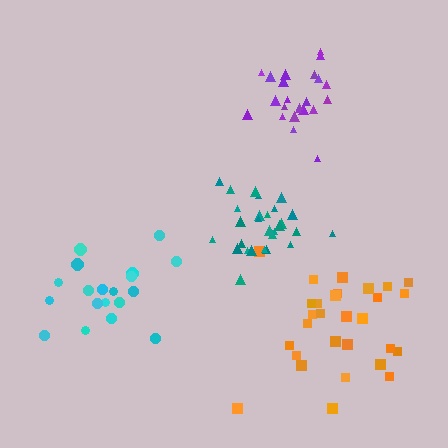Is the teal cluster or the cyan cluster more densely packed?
Teal.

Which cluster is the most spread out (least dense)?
Cyan.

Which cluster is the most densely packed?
Purple.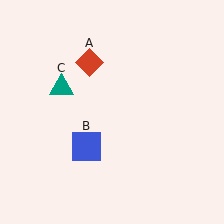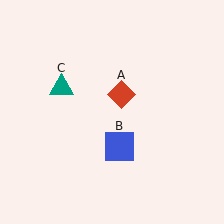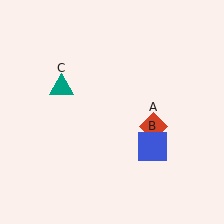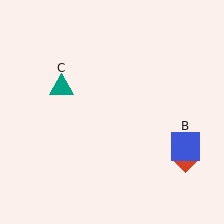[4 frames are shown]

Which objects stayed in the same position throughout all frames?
Teal triangle (object C) remained stationary.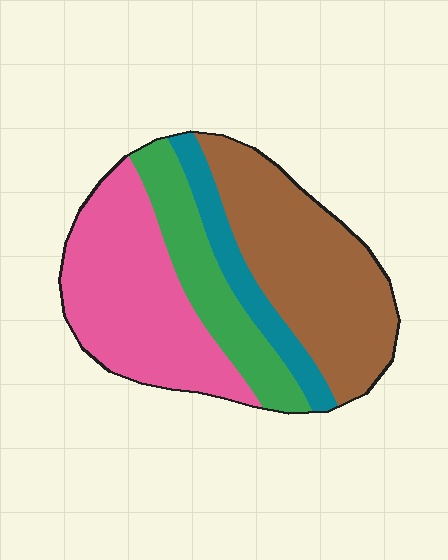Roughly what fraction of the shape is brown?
Brown covers 36% of the shape.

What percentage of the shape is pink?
Pink takes up about one third (1/3) of the shape.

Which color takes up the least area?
Teal, at roughly 10%.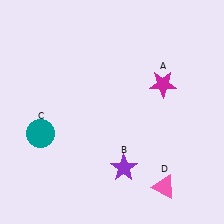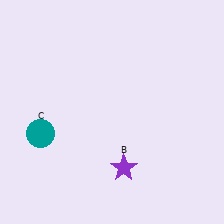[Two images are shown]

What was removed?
The magenta star (A), the pink triangle (D) were removed in Image 2.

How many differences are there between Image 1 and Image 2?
There are 2 differences between the two images.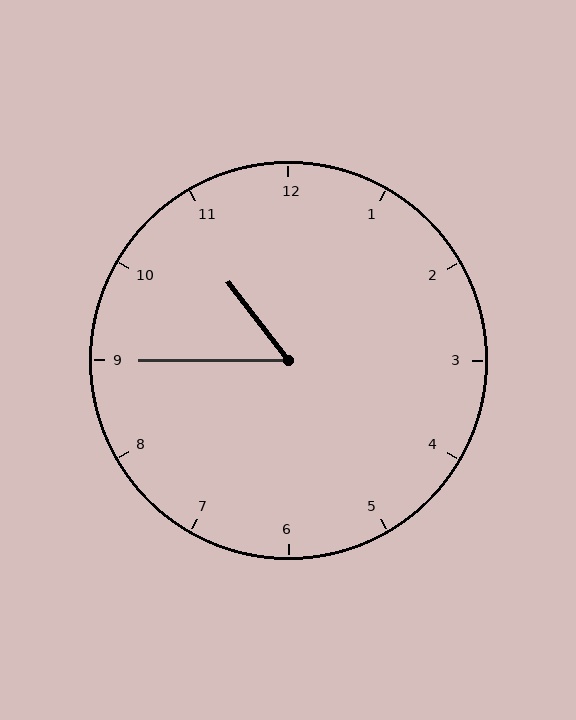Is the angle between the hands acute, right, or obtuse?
It is acute.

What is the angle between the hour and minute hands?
Approximately 52 degrees.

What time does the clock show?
10:45.